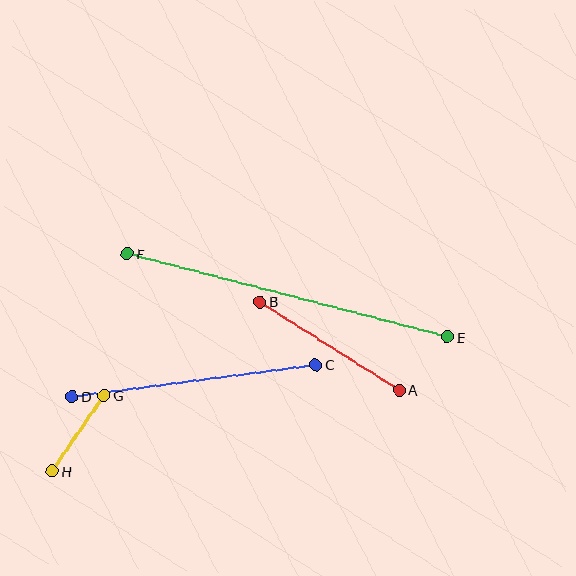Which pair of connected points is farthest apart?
Points E and F are farthest apart.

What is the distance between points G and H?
The distance is approximately 92 pixels.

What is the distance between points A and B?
The distance is approximately 165 pixels.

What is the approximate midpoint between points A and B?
The midpoint is at approximately (330, 346) pixels.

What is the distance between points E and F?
The distance is approximately 331 pixels.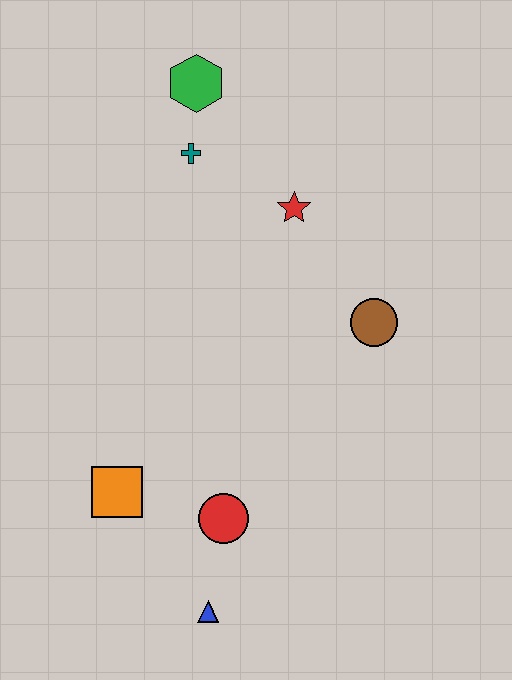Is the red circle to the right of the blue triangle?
Yes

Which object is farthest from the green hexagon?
The blue triangle is farthest from the green hexagon.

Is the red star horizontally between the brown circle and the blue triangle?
Yes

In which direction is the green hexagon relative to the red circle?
The green hexagon is above the red circle.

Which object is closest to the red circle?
The blue triangle is closest to the red circle.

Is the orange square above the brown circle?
No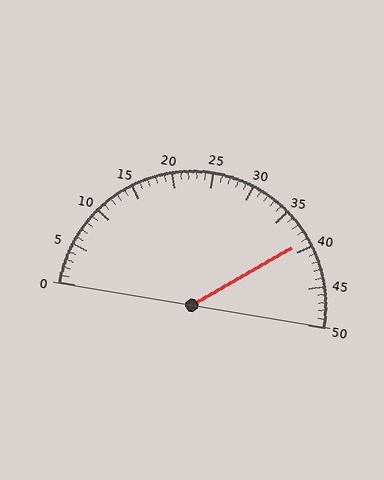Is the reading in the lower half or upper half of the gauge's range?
The reading is in the upper half of the range (0 to 50).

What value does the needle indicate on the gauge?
The needle indicates approximately 39.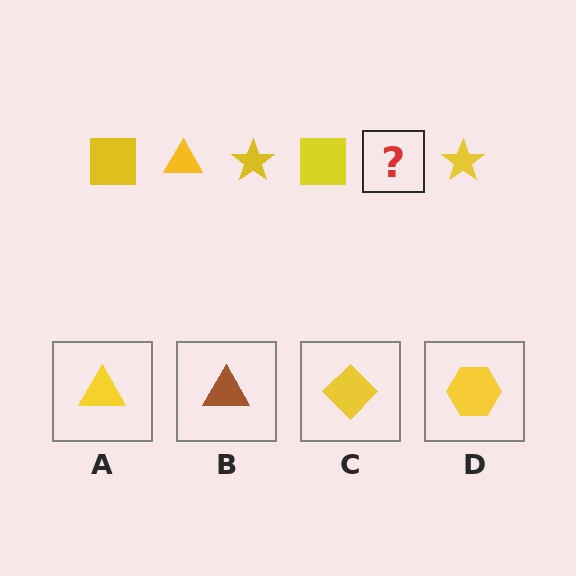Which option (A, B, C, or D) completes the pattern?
A.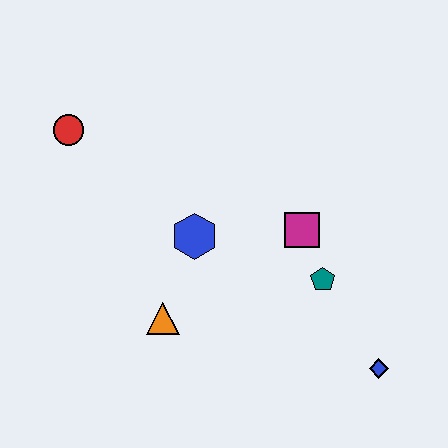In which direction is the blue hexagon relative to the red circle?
The blue hexagon is to the right of the red circle.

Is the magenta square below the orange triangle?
No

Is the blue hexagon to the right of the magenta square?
No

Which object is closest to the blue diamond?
The teal pentagon is closest to the blue diamond.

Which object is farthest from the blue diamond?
The red circle is farthest from the blue diamond.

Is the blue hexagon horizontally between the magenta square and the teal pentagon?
No